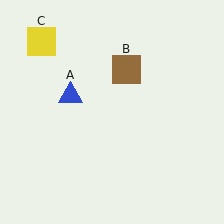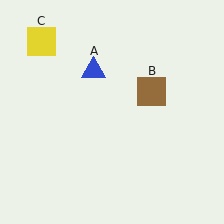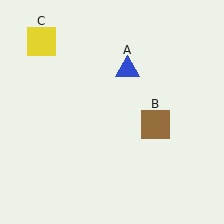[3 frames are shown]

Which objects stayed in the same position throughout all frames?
Yellow square (object C) remained stationary.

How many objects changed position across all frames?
2 objects changed position: blue triangle (object A), brown square (object B).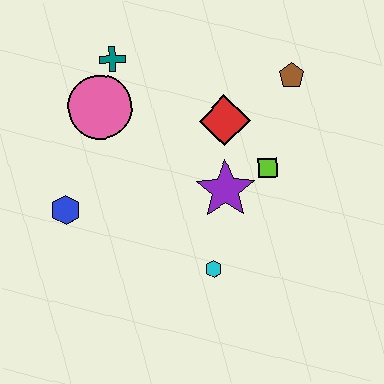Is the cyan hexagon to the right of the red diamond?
No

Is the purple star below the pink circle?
Yes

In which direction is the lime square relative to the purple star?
The lime square is to the right of the purple star.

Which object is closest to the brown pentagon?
The red diamond is closest to the brown pentagon.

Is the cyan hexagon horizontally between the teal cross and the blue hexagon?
No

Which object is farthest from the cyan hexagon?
The teal cross is farthest from the cyan hexagon.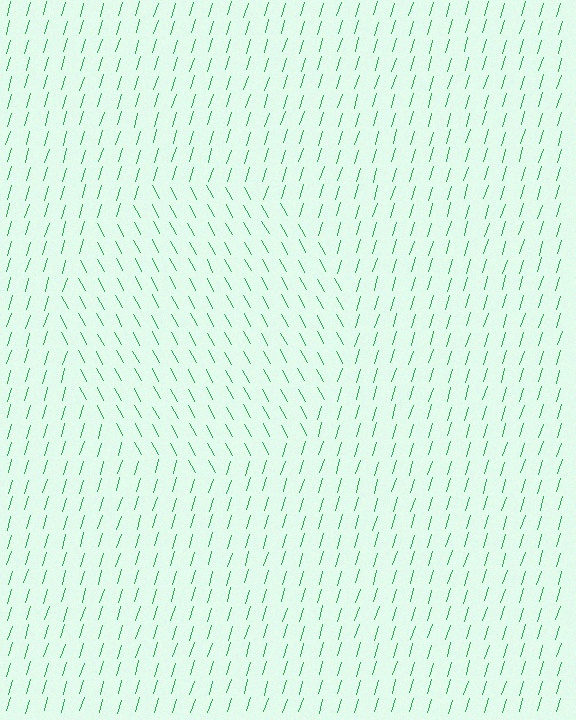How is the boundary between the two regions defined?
The boundary is defined purely by a change in line orientation (approximately 45 degrees difference). All lines are the same color and thickness.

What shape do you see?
I see a circle.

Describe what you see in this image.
The image is filled with small green line segments. A circle region in the image has lines oriented differently from the surrounding lines, creating a visible texture boundary.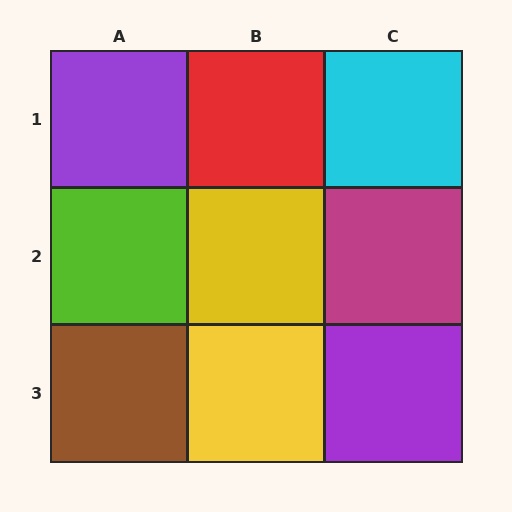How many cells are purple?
2 cells are purple.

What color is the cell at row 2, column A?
Lime.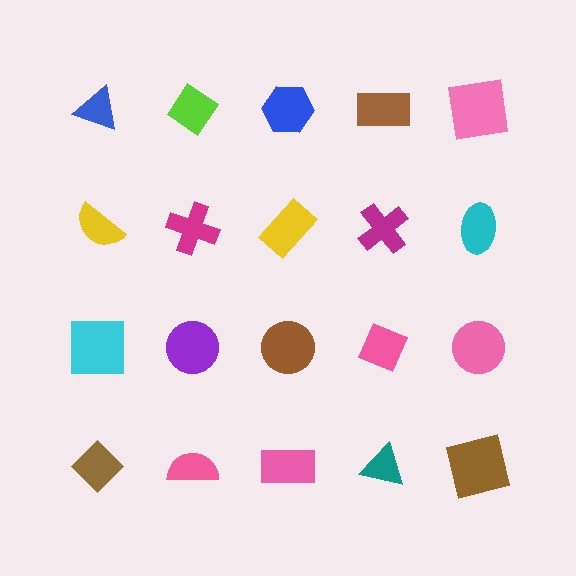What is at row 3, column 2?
A purple circle.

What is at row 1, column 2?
A lime diamond.